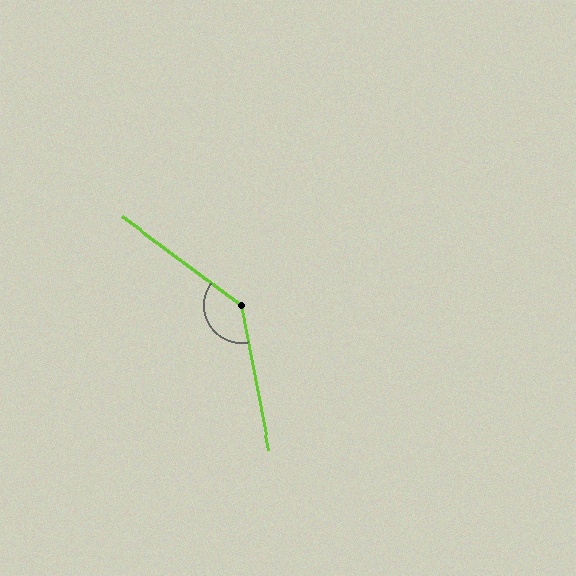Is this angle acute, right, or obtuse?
It is obtuse.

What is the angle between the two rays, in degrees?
Approximately 137 degrees.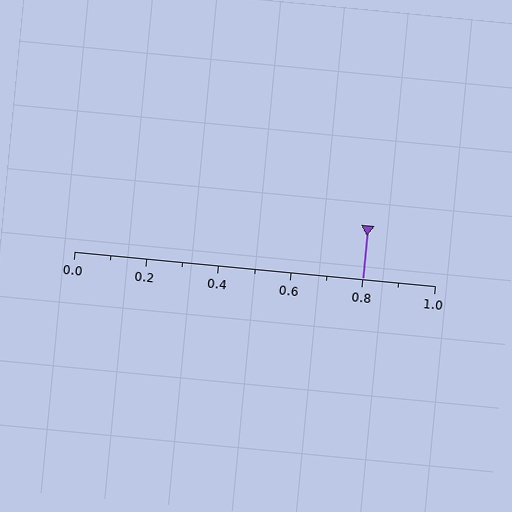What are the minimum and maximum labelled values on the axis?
The axis runs from 0.0 to 1.0.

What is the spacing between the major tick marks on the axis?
The major ticks are spaced 0.2 apart.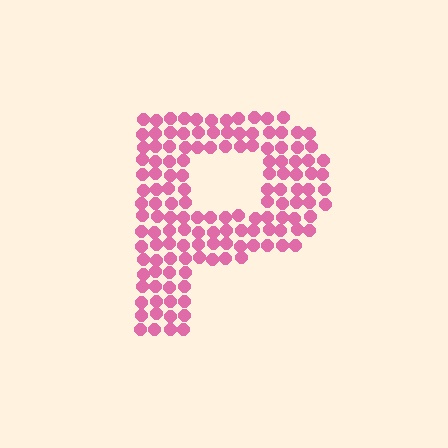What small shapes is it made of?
It is made of small circles.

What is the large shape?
The large shape is the letter P.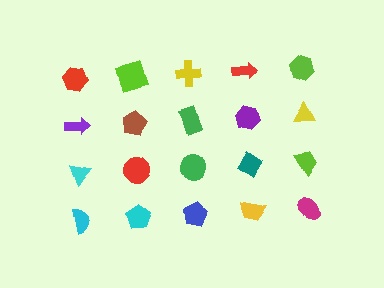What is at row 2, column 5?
A yellow triangle.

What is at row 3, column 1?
A cyan triangle.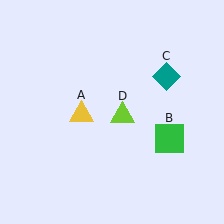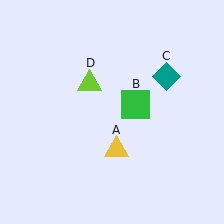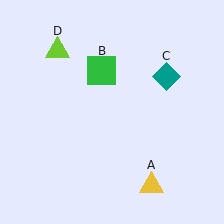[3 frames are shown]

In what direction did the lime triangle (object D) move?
The lime triangle (object D) moved up and to the left.